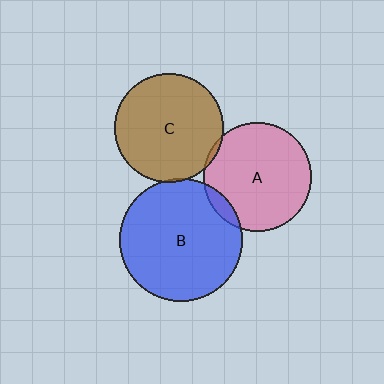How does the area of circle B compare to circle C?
Approximately 1.3 times.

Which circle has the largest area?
Circle B (blue).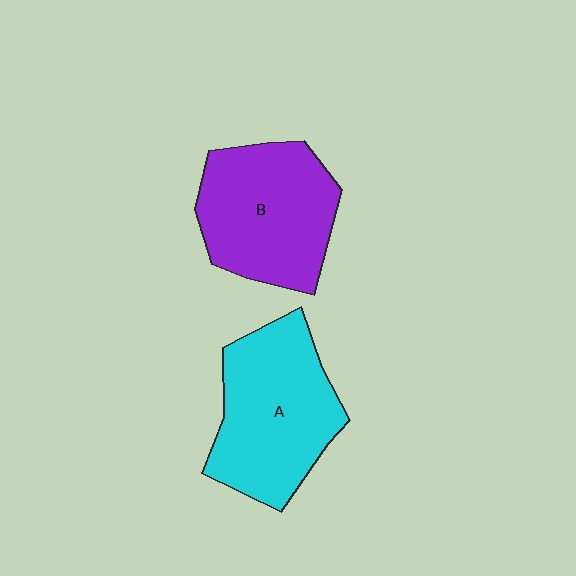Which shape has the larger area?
Shape A (cyan).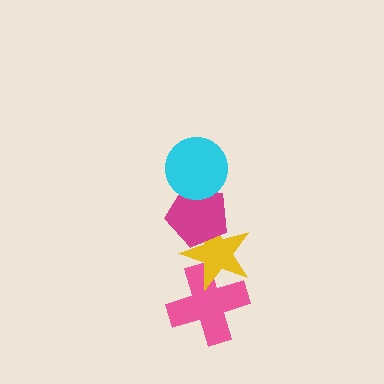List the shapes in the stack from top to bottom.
From top to bottom: the cyan circle, the magenta pentagon, the yellow star, the pink cross.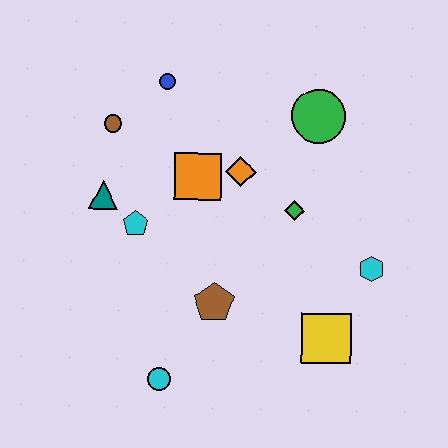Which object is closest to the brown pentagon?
The cyan circle is closest to the brown pentagon.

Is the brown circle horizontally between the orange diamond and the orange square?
No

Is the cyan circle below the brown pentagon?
Yes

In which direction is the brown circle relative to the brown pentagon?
The brown circle is above the brown pentagon.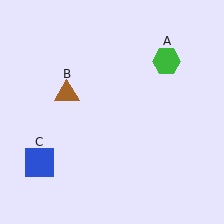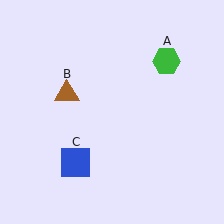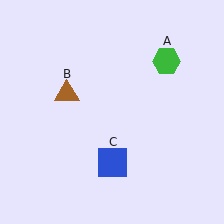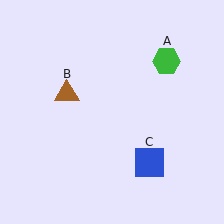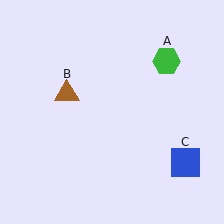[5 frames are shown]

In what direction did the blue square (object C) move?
The blue square (object C) moved right.